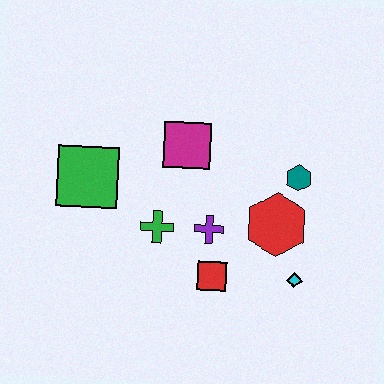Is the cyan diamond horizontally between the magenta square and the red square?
No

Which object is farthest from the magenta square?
The cyan diamond is farthest from the magenta square.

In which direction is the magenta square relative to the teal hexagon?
The magenta square is to the left of the teal hexagon.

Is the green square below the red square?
No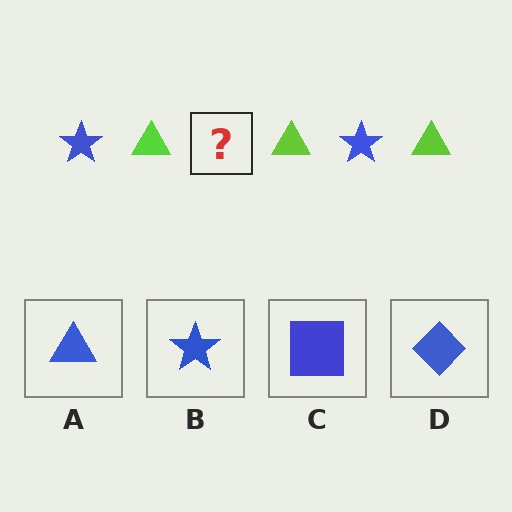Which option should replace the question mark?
Option B.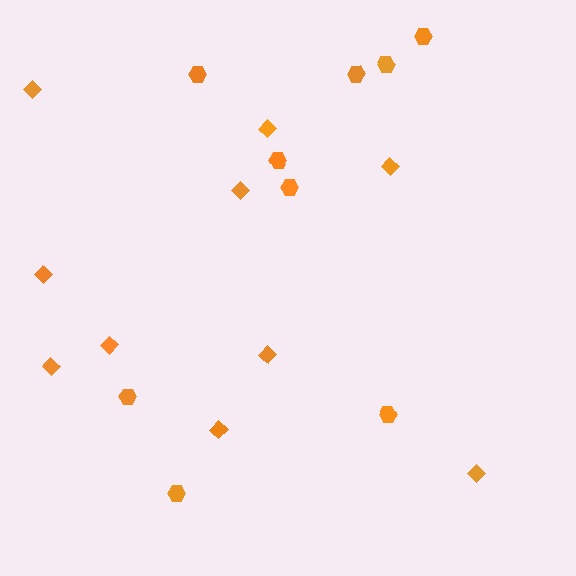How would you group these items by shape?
There are 2 groups: one group of diamonds (10) and one group of hexagons (9).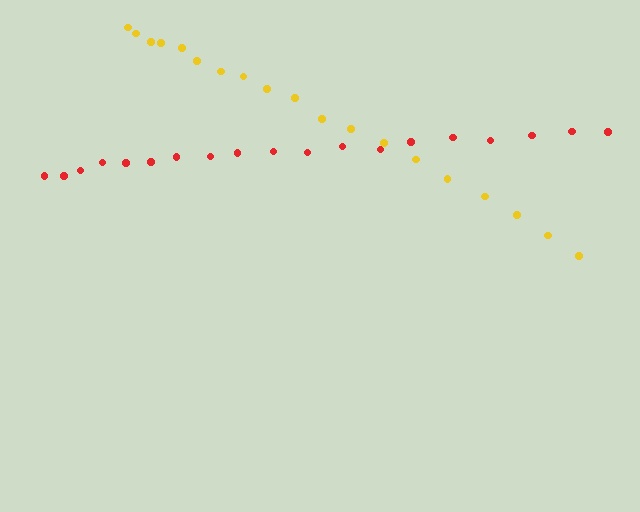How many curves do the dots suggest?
There are 2 distinct paths.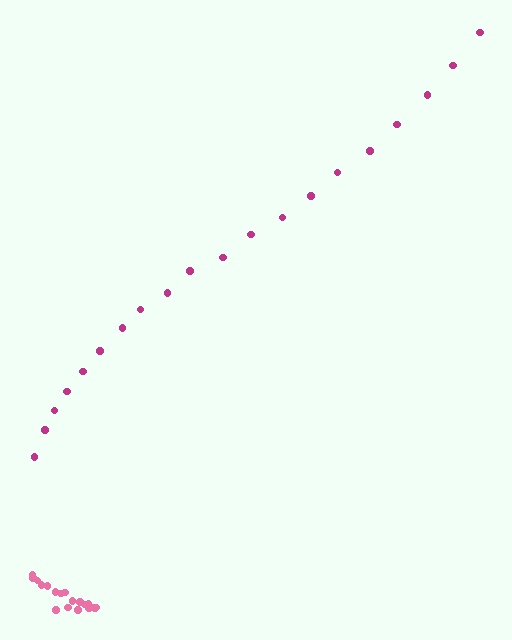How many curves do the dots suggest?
There are 2 distinct paths.